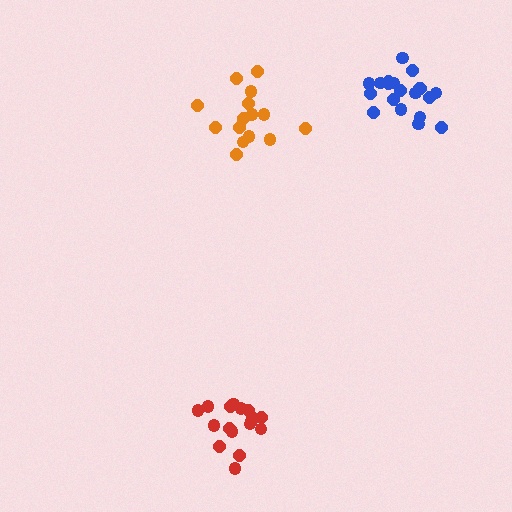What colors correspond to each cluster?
The clusters are colored: orange, red, blue.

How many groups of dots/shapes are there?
There are 3 groups.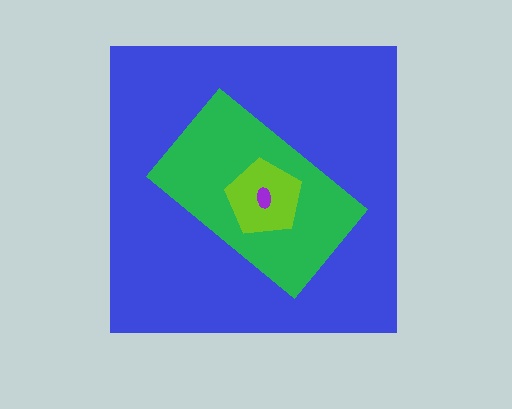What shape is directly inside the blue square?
The green rectangle.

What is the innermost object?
The purple ellipse.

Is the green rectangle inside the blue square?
Yes.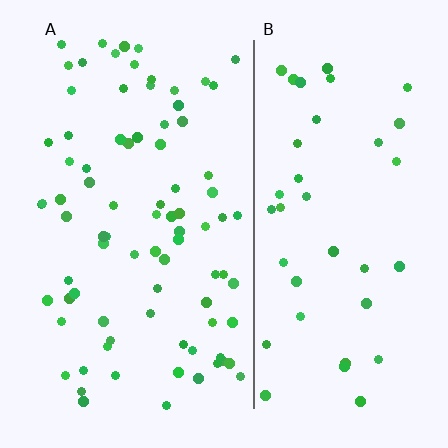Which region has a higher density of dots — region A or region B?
A (the left).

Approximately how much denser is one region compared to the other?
Approximately 2.0× — region A over region B.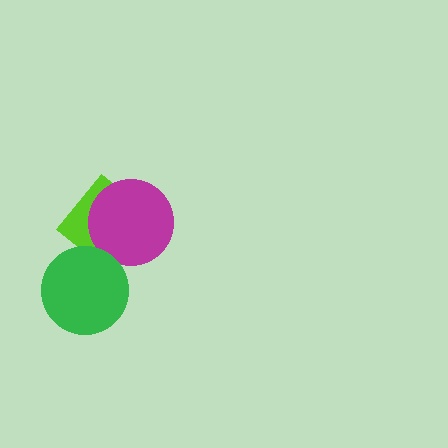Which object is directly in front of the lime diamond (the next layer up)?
The magenta circle is directly in front of the lime diamond.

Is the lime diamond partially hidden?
Yes, it is partially covered by another shape.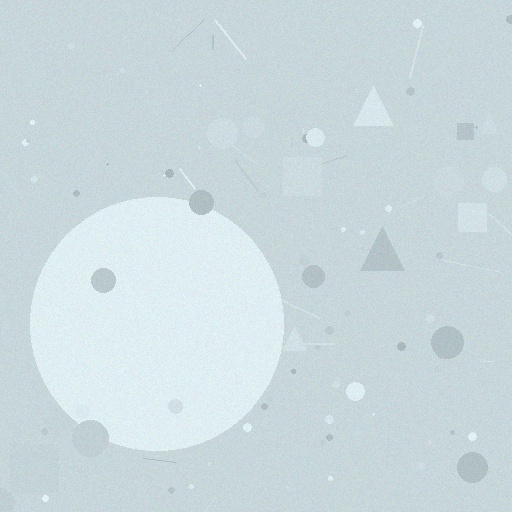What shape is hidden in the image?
A circle is hidden in the image.